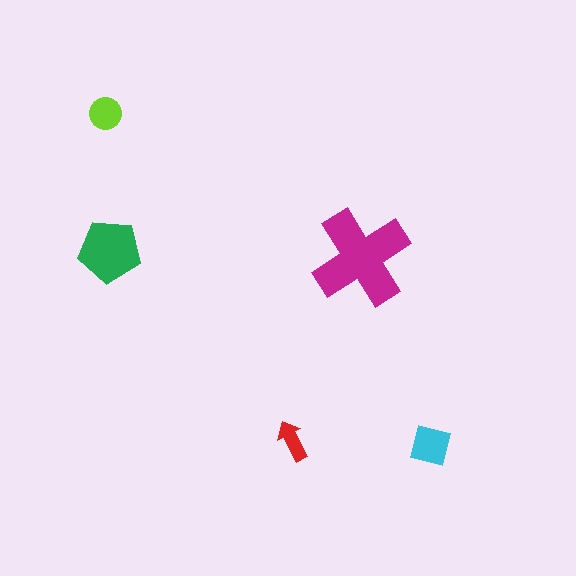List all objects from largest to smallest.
The magenta cross, the green pentagon, the cyan square, the lime circle, the red arrow.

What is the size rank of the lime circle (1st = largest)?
4th.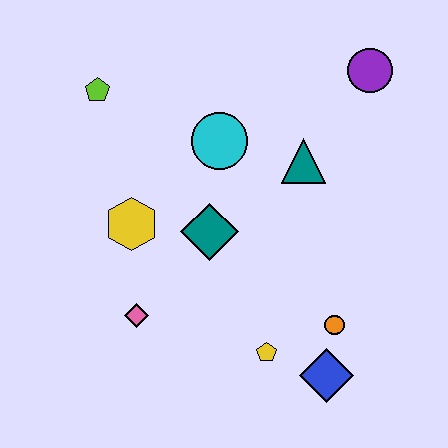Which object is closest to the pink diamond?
The yellow hexagon is closest to the pink diamond.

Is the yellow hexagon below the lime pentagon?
Yes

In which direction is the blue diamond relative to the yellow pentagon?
The blue diamond is to the right of the yellow pentagon.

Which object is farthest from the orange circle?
The lime pentagon is farthest from the orange circle.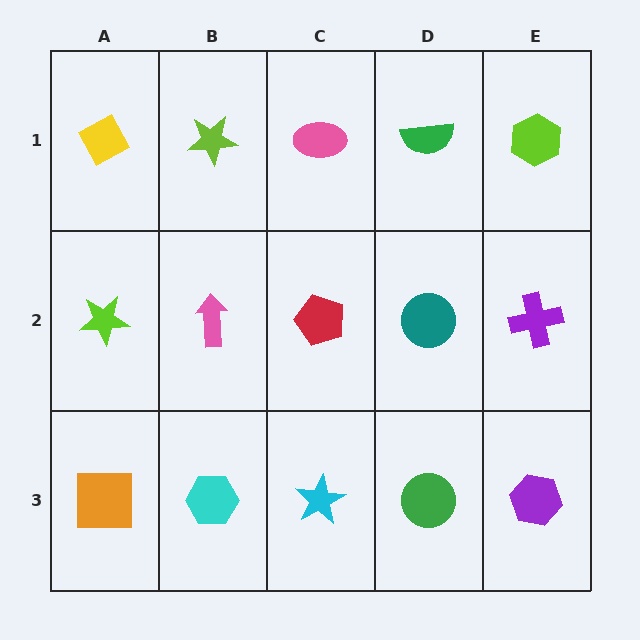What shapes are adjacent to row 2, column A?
A yellow diamond (row 1, column A), an orange square (row 3, column A), a pink arrow (row 2, column B).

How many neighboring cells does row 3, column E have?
2.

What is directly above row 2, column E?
A lime hexagon.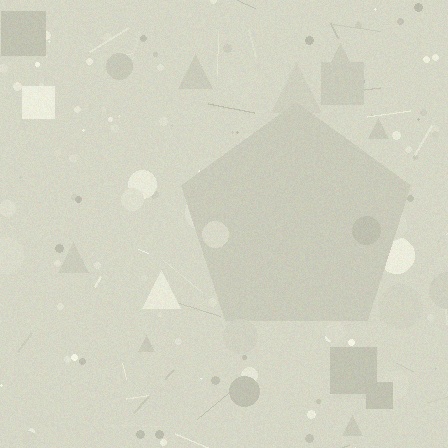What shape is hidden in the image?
A pentagon is hidden in the image.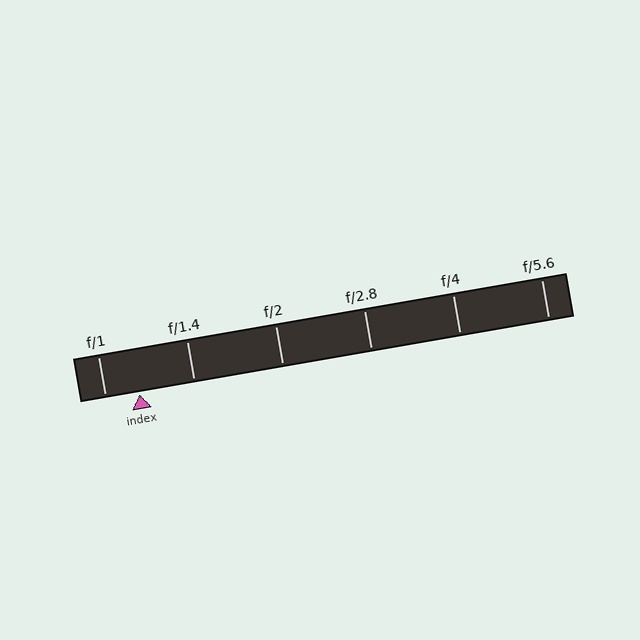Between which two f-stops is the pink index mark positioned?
The index mark is between f/1 and f/1.4.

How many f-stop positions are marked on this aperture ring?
There are 6 f-stop positions marked.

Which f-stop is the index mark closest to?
The index mark is closest to f/1.